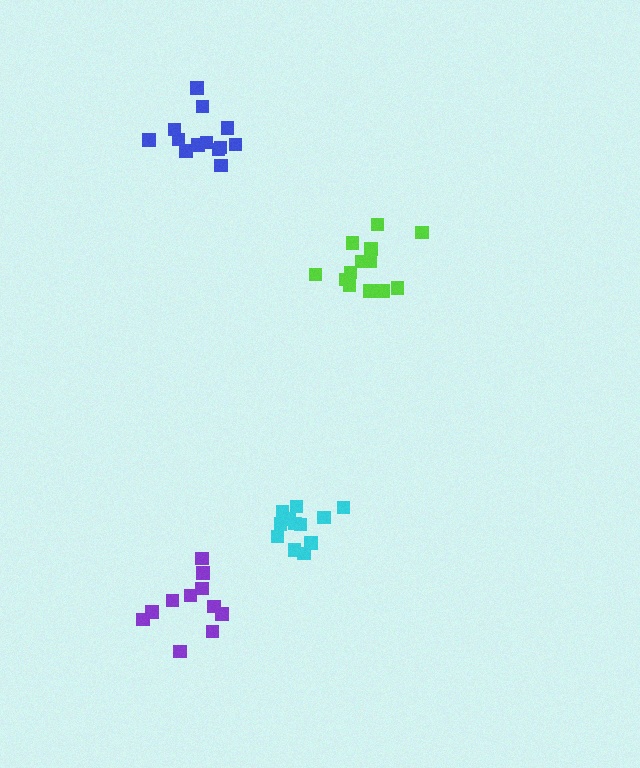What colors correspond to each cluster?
The clusters are colored: lime, purple, blue, cyan.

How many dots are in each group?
Group 1: 13 dots, Group 2: 11 dots, Group 3: 13 dots, Group 4: 12 dots (49 total).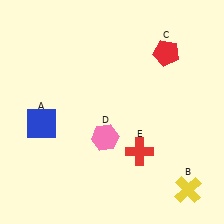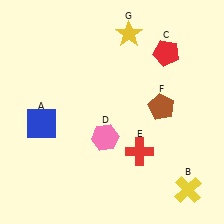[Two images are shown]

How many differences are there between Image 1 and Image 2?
There are 2 differences between the two images.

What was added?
A brown pentagon (F), a yellow star (G) were added in Image 2.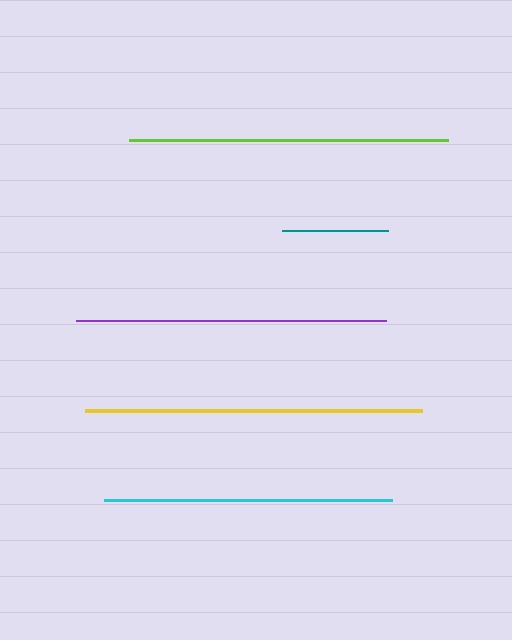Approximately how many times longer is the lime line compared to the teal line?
The lime line is approximately 3.0 times the length of the teal line.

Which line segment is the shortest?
The teal line is the shortest at approximately 107 pixels.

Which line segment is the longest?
The yellow line is the longest at approximately 337 pixels.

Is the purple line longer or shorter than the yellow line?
The yellow line is longer than the purple line.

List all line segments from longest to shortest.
From longest to shortest: yellow, lime, purple, cyan, teal.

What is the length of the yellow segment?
The yellow segment is approximately 337 pixels long.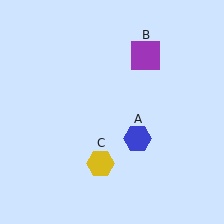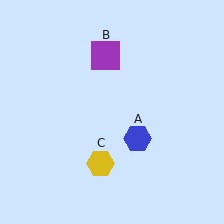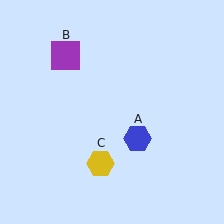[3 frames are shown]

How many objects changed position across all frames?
1 object changed position: purple square (object B).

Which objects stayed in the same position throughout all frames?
Blue hexagon (object A) and yellow hexagon (object C) remained stationary.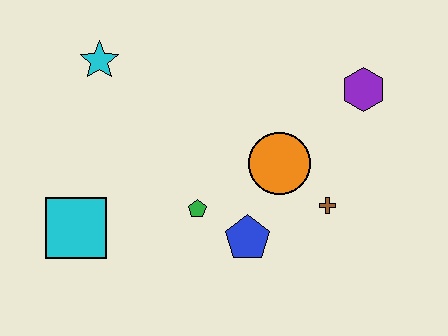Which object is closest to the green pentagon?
The blue pentagon is closest to the green pentagon.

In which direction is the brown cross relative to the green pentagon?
The brown cross is to the right of the green pentagon.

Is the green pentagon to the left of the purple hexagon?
Yes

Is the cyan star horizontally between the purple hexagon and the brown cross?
No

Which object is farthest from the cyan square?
The purple hexagon is farthest from the cyan square.